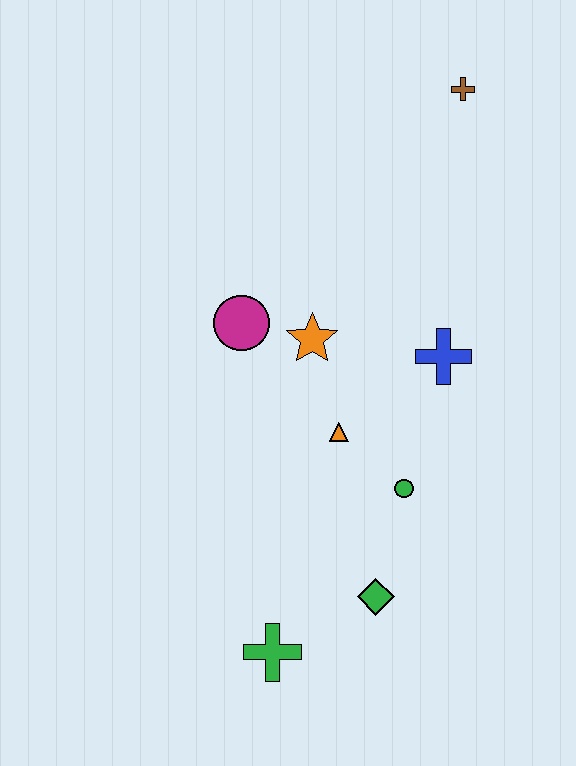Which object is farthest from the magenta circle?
The green cross is farthest from the magenta circle.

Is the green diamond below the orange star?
Yes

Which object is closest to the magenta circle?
The orange star is closest to the magenta circle.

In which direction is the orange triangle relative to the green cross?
The orange triangle is above the green cross.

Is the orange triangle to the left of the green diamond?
Yes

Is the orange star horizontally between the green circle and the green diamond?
No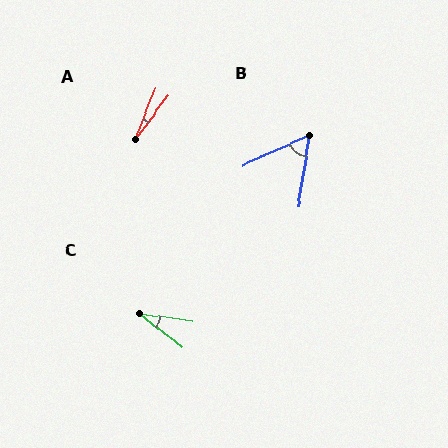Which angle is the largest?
B, at approximately 57 degrees.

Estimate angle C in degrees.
Approximately 31 degrees.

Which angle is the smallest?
A, at approximately 16 degrees.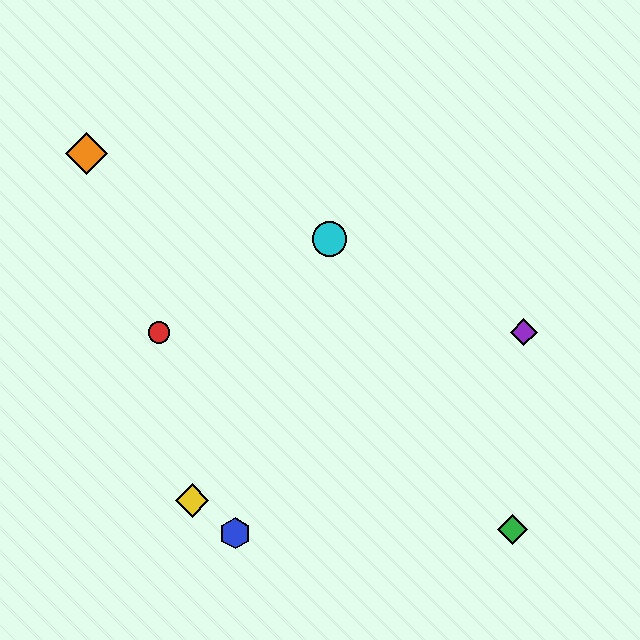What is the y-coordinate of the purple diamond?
The purple diamond is at y≈332.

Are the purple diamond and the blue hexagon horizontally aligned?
No, the purple diamond is at y≈332 and the blue hexagon is at y≈533.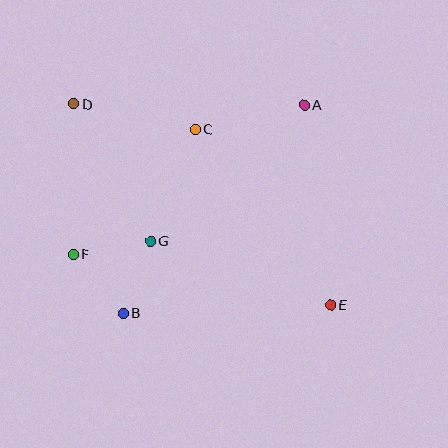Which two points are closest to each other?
Points B and G are closest to each other.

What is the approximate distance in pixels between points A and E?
The distance between A and E is approximately 202 pixels.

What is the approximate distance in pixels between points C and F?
The distance between C and F is approximately 175 pixels.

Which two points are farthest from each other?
Points D and E are farthest from each other.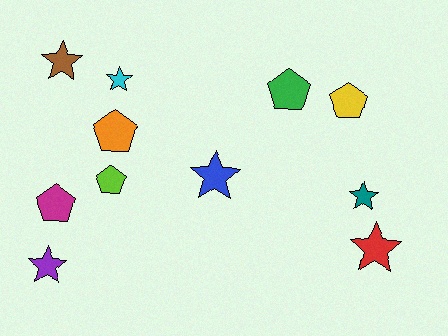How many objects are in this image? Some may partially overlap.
There are 11 objects.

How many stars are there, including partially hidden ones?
There are 6 stars.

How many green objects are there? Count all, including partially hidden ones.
There is 1 green object.